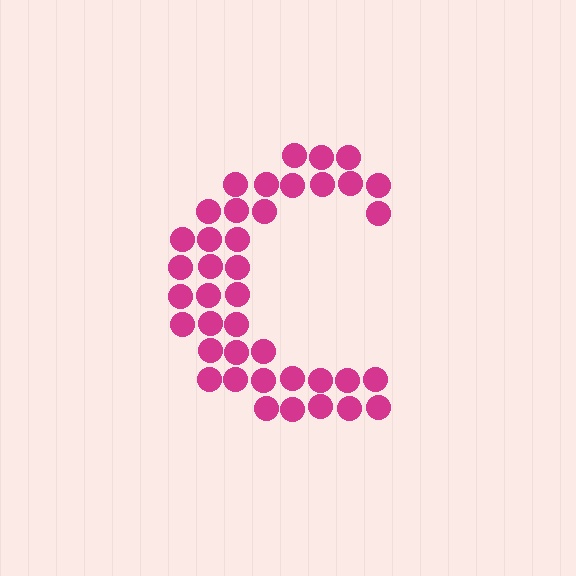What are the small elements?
The small elements are circles.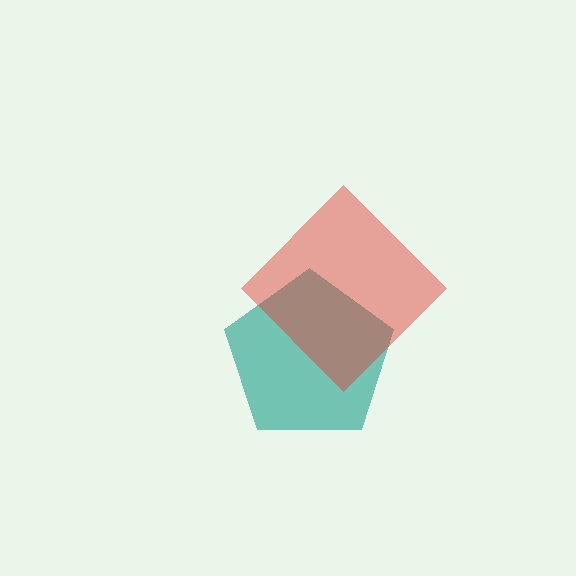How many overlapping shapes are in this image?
There are 2 overlapping shapes in the image.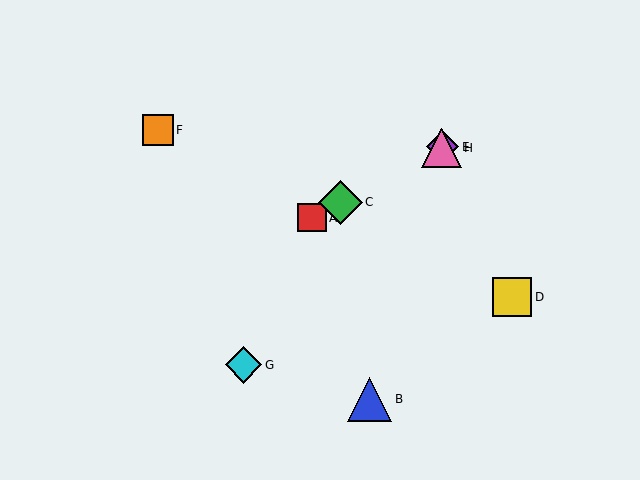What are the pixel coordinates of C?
Object C is at (340, 202).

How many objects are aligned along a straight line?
4 objects (A, C, E, H) are aligned along a straight line.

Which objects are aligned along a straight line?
Objects A, C, E, H are aligned along a straight line.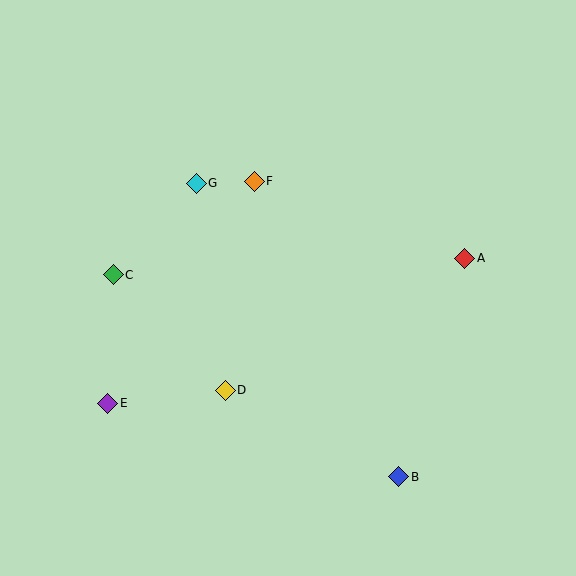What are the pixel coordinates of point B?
Point B is at (399, 477).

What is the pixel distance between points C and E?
The distance between C and E is 128 pixels.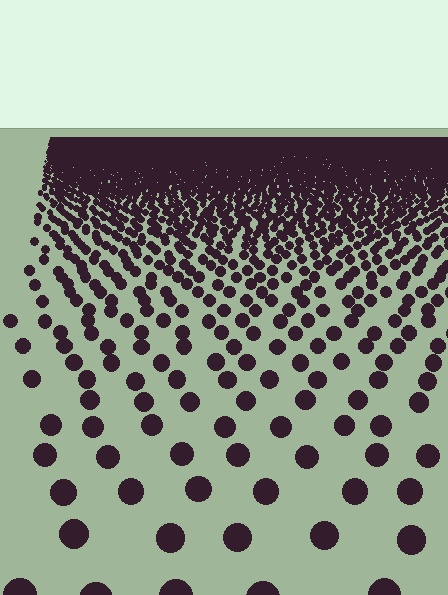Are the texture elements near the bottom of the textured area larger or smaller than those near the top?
Larger. Near the bottom, elements are closer to the viewer and appear at a bigger on-screen size.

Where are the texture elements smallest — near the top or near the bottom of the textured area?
Near the top.